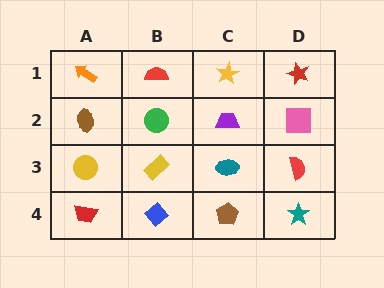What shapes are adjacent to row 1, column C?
A purple trapezoid (row 2, column C), a red semicircle (row 1, column B), a red star (row 1, column D).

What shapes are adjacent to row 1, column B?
A green circle (row 2, column B), an orange arrow (row 1, column A), a yellow star (row 1, column C).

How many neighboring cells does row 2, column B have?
4.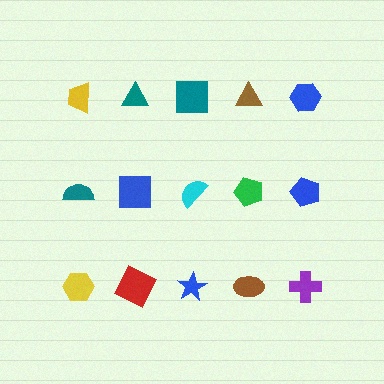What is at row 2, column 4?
A green pentagon.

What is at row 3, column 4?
A brown ellipse.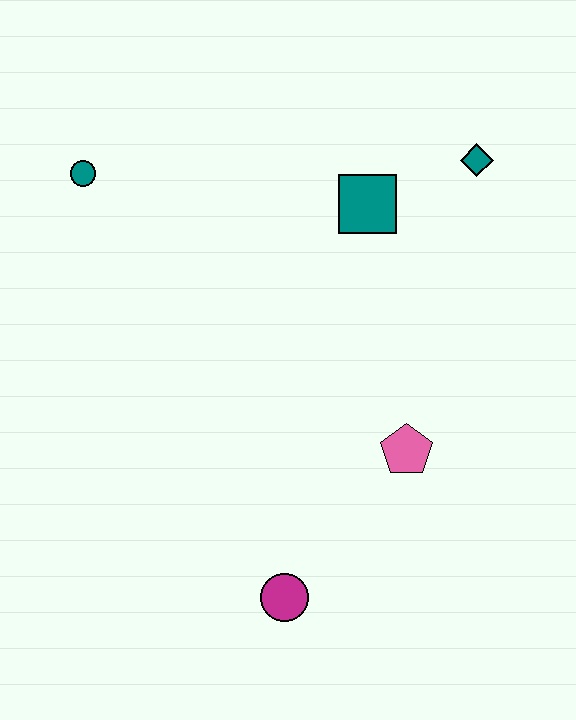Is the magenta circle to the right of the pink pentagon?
No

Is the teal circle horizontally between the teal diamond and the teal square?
No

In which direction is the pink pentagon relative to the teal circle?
The pink pentagon is to the right of the teal circle.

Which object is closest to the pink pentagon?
The magenta circle is closest to the pink pentagon.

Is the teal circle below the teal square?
No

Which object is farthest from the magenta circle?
The teal diamond is farthest from the magenta circle.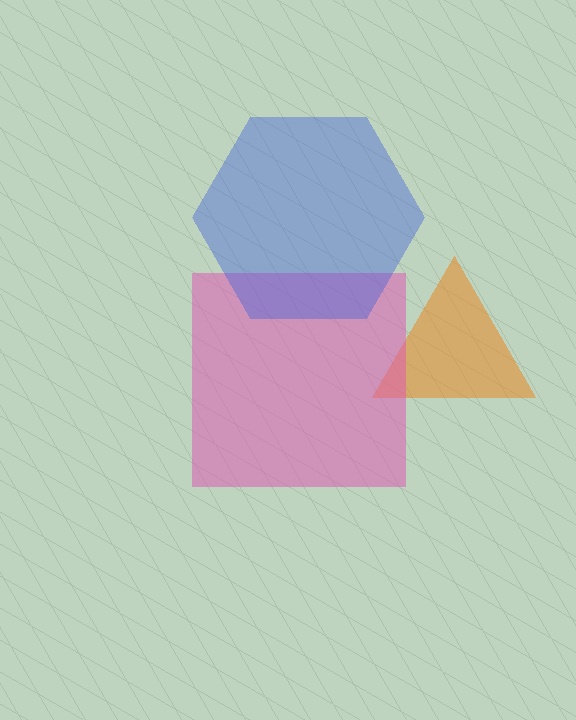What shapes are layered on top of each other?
The layered shapes are: an orange triangle, a pink square, a blue hexagon.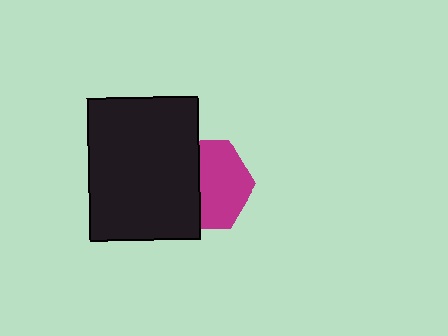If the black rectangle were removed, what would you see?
You would see the complete magenta hexagon.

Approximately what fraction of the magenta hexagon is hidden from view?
Roughly 43% of the magenta hexagon is hidden behind the black rectangle.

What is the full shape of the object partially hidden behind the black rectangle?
The partially hidden object is a magenta hexagon.